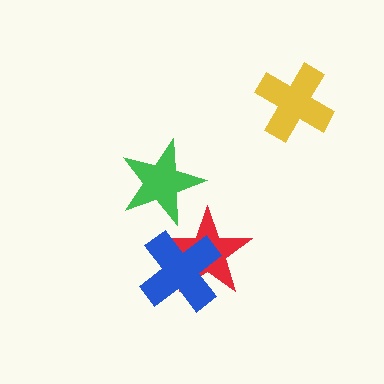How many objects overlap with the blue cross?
1 object overlaps with the blue cross.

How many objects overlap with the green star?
0 objects overlap with the green star.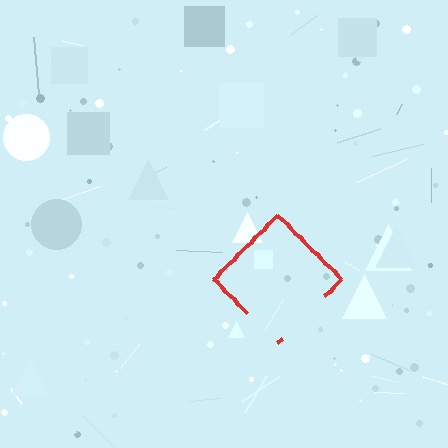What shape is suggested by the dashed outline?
The dashed outline suggests a diamond.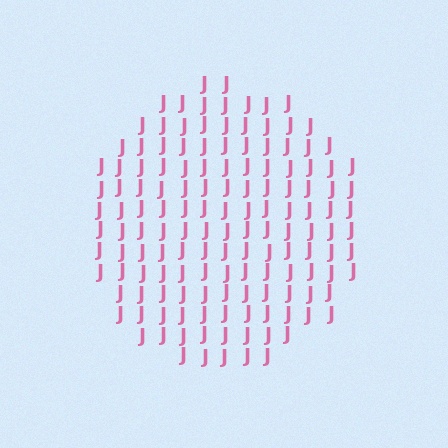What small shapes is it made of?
It is made of small letter J's.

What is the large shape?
The large shape is a circle.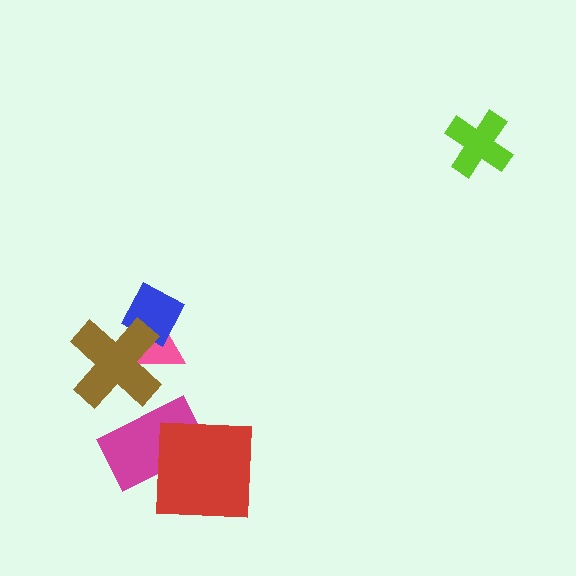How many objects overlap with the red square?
1 object overlaps with the red square.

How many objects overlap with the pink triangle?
2 objects overlap with the pink triangle.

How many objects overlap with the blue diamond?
2 objects overlap with the blue diamond.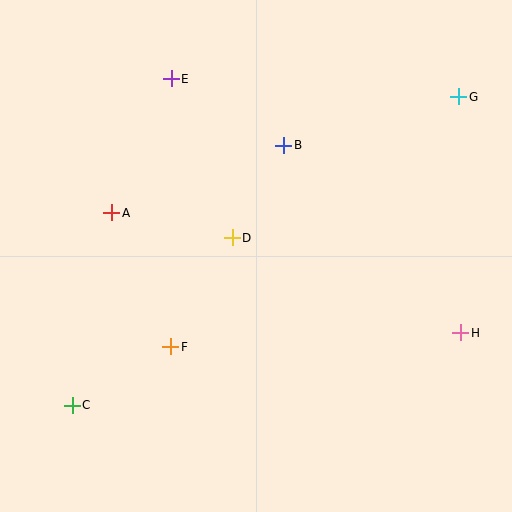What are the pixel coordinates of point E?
Point E is at (171, 79).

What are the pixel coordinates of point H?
Point H is at (461, 333).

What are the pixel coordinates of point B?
Point B is at (284, 145).